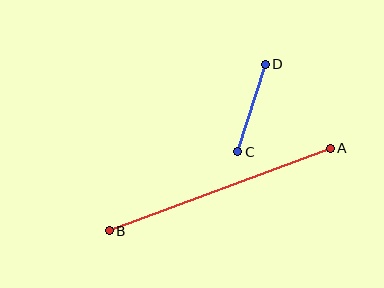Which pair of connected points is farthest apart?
Points A and B are farthest apart.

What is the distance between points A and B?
The distance is approximately 236 pixels.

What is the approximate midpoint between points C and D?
The midpoint is at approximately (252, 108) pixels.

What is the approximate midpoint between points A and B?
The midpoint is at approximately (220, 190) pixels.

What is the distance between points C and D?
The distance is approximately 92 pixels.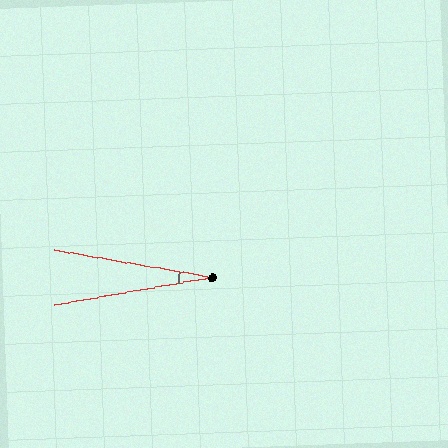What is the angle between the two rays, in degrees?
Approximately 20 degrees.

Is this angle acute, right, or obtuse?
It is acute.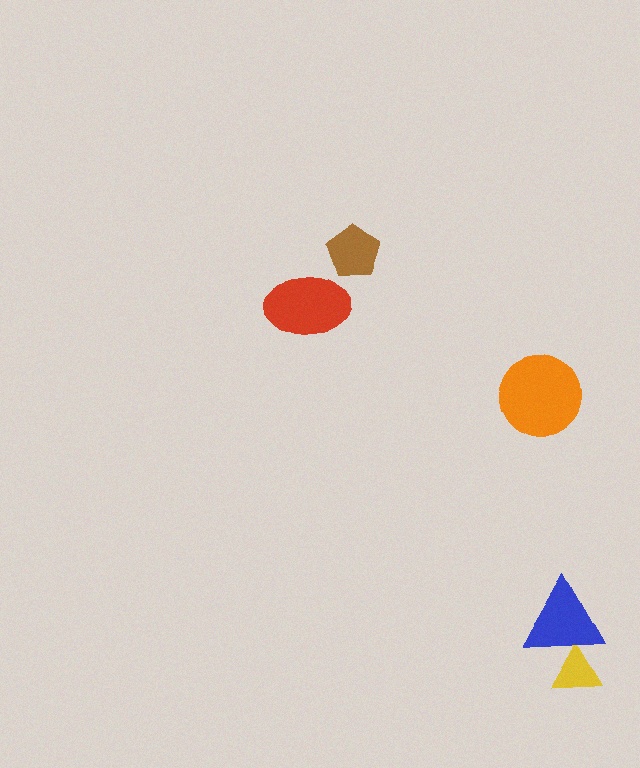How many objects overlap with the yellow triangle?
1 object overlaps with the yellow triangle.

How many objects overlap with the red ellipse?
0 objects overlap with the red ellipse.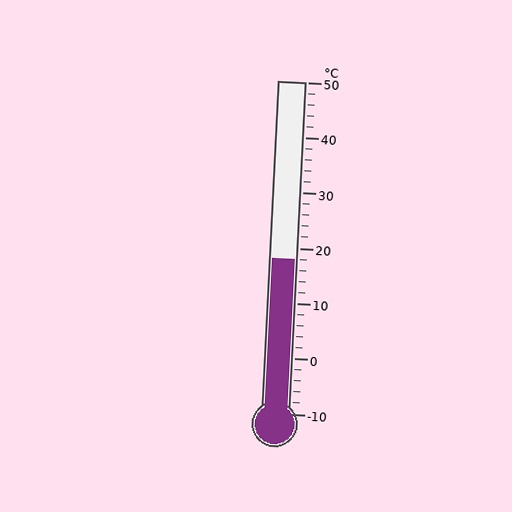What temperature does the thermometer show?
The thermometer shows approximately 18°C.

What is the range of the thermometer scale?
The thermometer scale ranges from -10°C to 50°C.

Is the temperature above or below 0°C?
The temperature is above 0°C.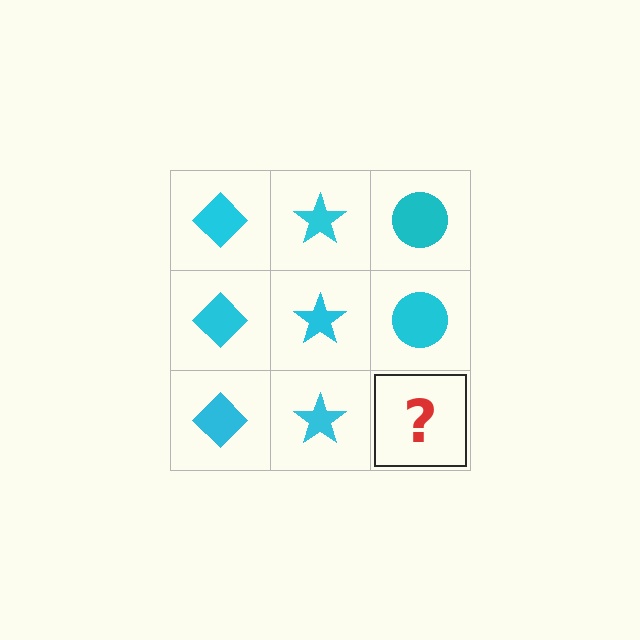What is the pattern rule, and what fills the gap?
The rule is that each column has a consistent shape. The gap should be filled with a cyan circle.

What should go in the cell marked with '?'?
The missing cell should contain a cyan circle.